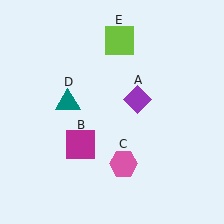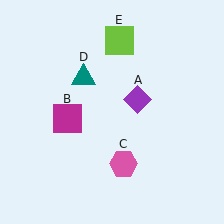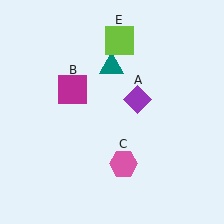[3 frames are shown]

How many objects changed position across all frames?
2 objects changed position: magenta square (object B), teal triangle (object D).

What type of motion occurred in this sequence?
The magenta square (object B), teal triangle (object D) rotated clockwise around the center of the scene.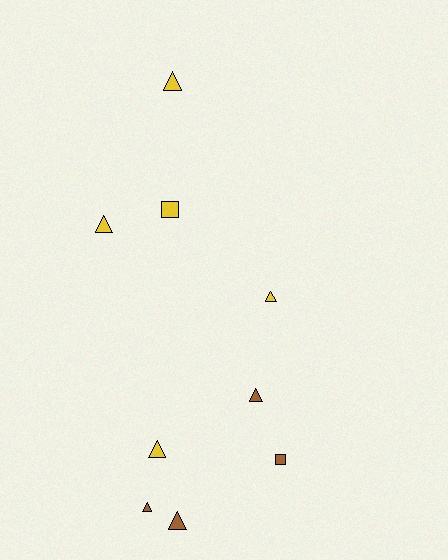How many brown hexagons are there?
There are no brown hexagons.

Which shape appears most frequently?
Triangle, with 7 objects.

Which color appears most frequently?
Yellow, with 5 objects.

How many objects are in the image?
There are 9 objects.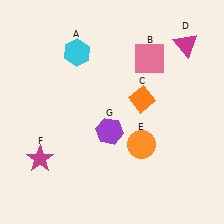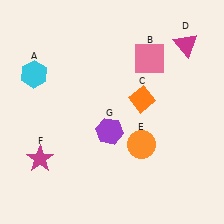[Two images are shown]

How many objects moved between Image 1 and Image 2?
1 object moved between the two images.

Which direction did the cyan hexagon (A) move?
The cyan hexagon (A) moved left.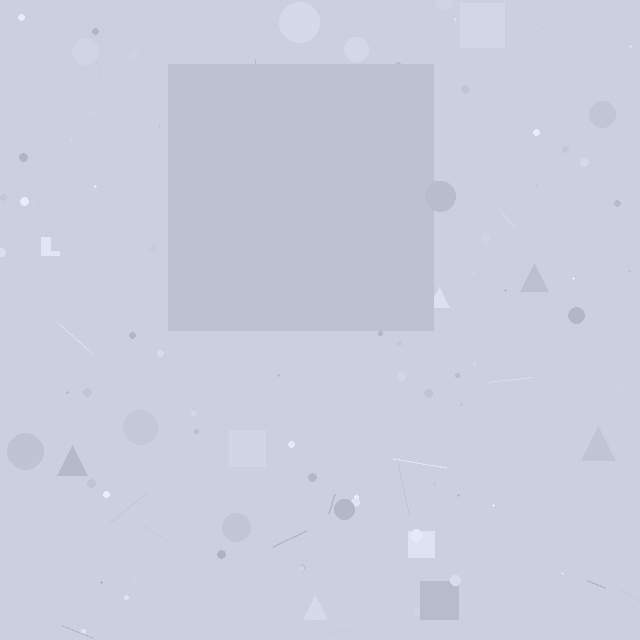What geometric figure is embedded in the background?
A square is embedded in the background.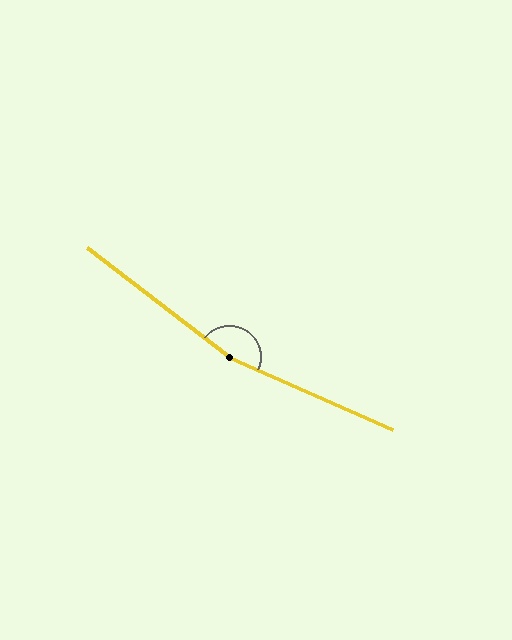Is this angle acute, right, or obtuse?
It is obtuse.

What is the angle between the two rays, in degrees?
Approximately 167 degrees.